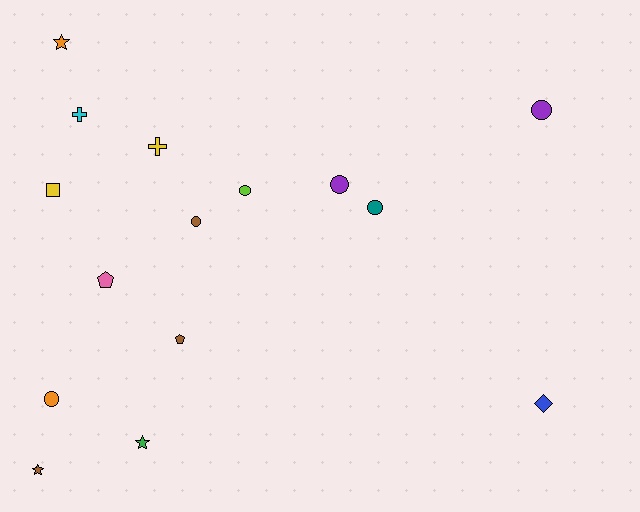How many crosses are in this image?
There are 2 crosses.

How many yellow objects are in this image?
There are 2 yellow objects.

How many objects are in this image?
There are 15 objects.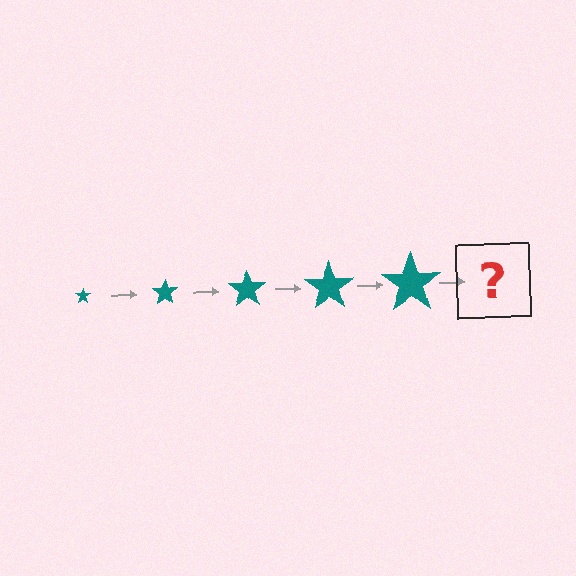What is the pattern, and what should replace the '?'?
The pattern is that the star gets progressively larger each step. The '?' should be a teal star, larger than the previous one.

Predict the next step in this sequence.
The next step is a teal star, larger than the previous one.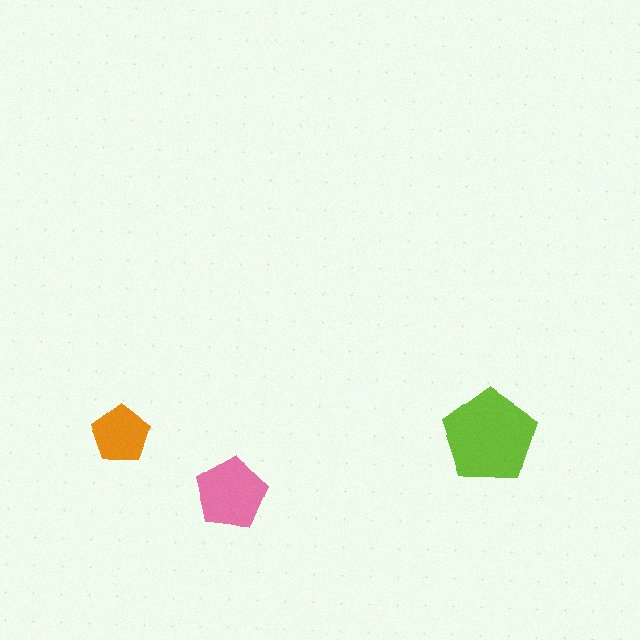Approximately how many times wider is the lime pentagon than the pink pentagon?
About 1.5 times wider.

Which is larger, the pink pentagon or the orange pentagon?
The pink one.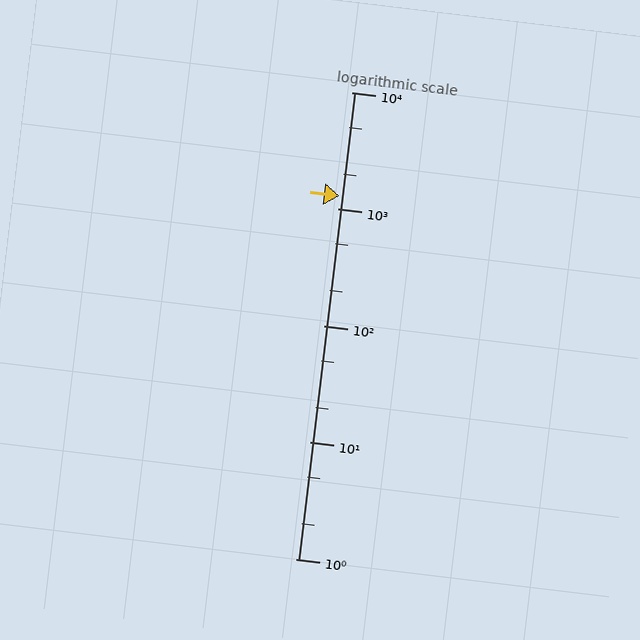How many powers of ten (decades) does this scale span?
The scale spans 4 decades, from 1 to 10000.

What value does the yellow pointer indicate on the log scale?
The pointer indicates approximately 1300.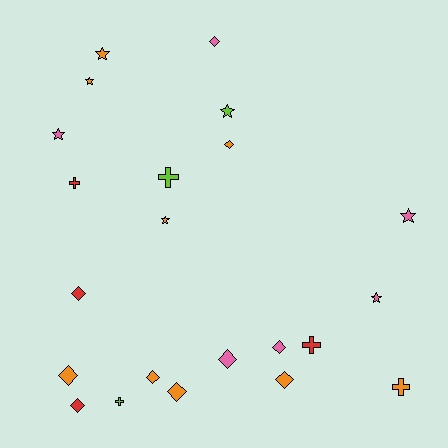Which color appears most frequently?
Orange, with 9 objects.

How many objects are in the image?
There are 22 objects.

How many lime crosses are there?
There are 2 lime crosses.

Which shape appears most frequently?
Diamond, with 10 objects.